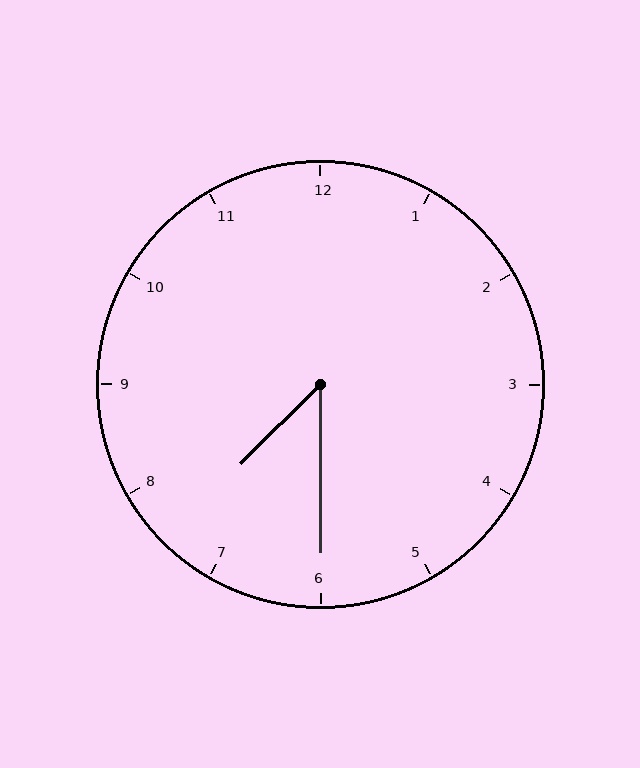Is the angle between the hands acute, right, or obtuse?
It is acute.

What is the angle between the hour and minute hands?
Approximately 45 degrees.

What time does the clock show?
7:30.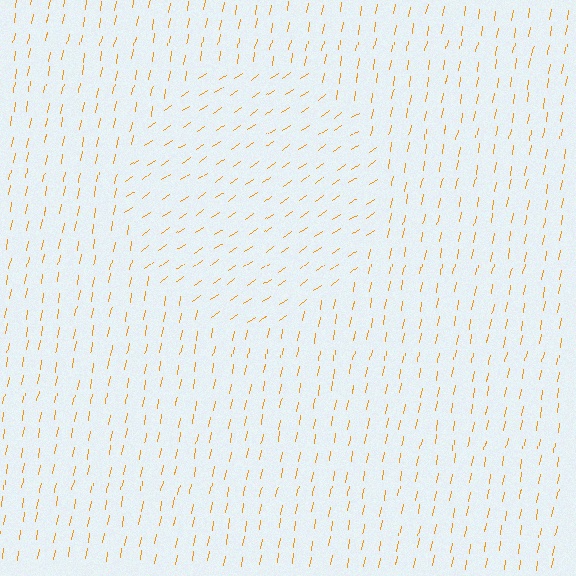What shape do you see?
I see a circle.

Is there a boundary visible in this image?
Yes, there is a texture boundary formed by a change in line orientation.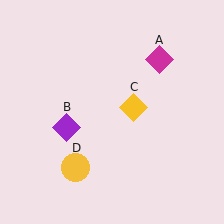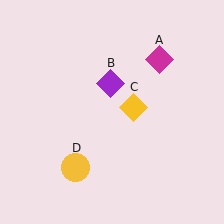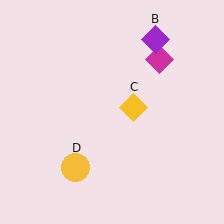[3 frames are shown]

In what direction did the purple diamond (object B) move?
The purple diamond (object B) moved up and to the right.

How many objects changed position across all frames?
1 object changed position: purple diamond (object B).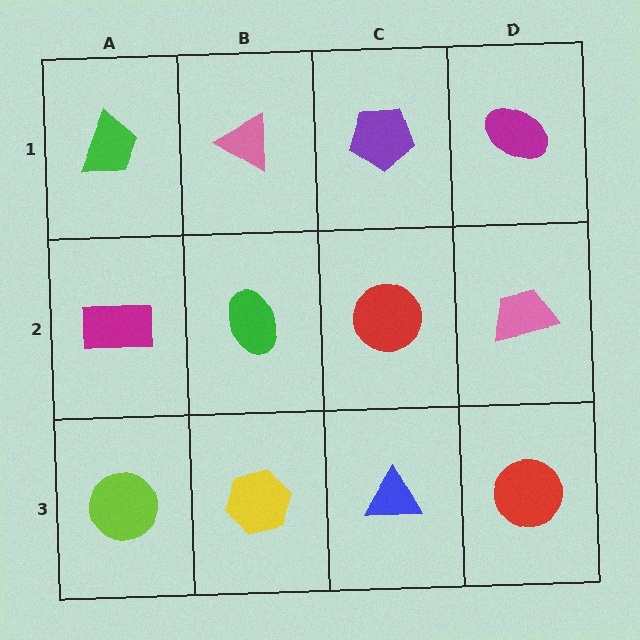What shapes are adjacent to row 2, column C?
A purple pentagon (row 1, column C), a blue triangle (row 3, column C), a green ellipse (row 2, column B), a pink trapezoid (row 2, column D).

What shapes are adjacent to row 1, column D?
A pink trapezoid (row 2, column D), a purple pentagon (row 1, column C).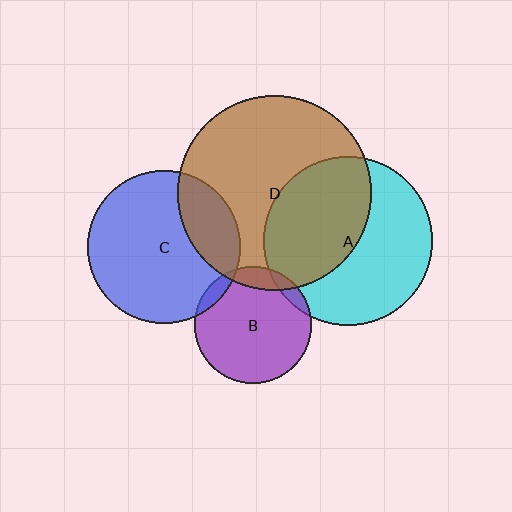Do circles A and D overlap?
Yes.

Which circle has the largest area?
Circle D (brown).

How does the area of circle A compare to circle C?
Approximately 1.2 times.